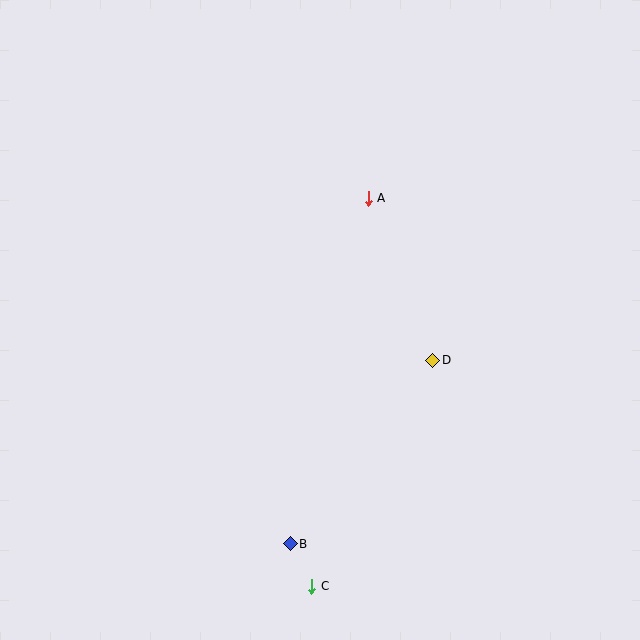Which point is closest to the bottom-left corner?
Point B is closest to the bottom-left corner.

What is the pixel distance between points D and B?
The distance between D and B is 232 pixels.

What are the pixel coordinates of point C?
Point C is at (312, 586).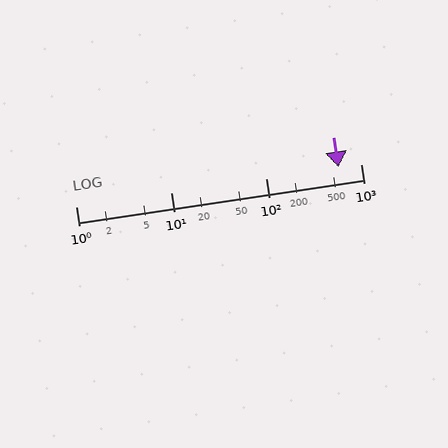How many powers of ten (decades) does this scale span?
The scale spans 3 decades, from 1 to 1000.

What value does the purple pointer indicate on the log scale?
The pointer indicates approximately 580.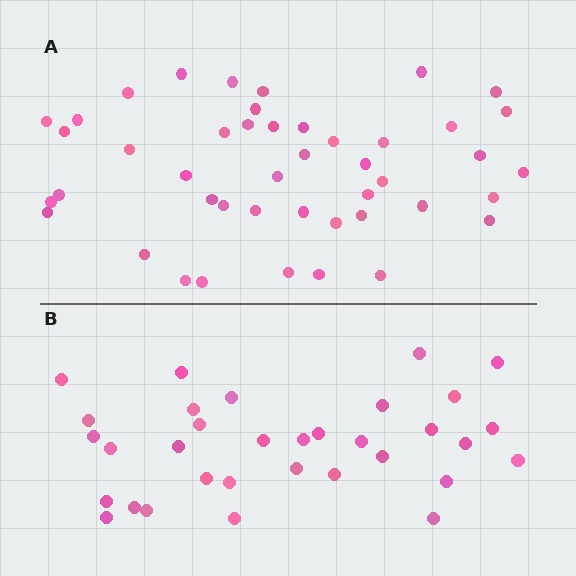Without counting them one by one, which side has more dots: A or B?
Region A (the top region) has more dots.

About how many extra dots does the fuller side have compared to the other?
Region A has roughly 12 or so more dots than region B.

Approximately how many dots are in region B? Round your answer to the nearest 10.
About 30 dots. (The exact count is 33, which rounds to 30.)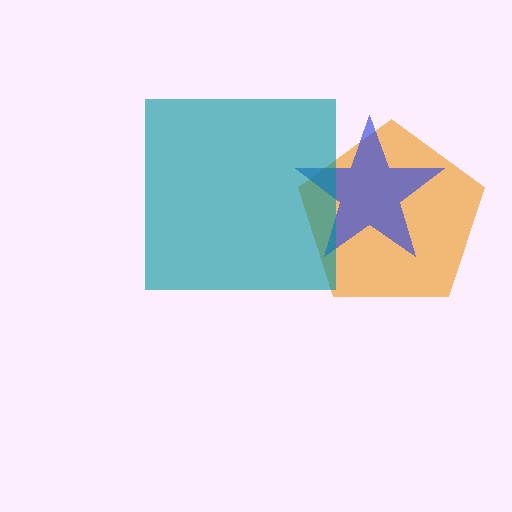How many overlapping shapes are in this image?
There are 3 overlapping shapes in the image.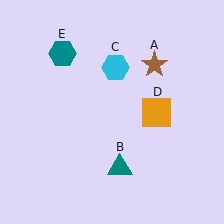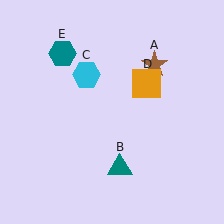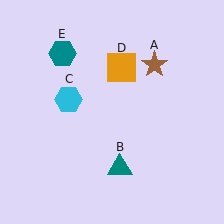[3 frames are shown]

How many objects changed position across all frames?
2 objects changed position: cyan hexagon (object C), orange square (object D).